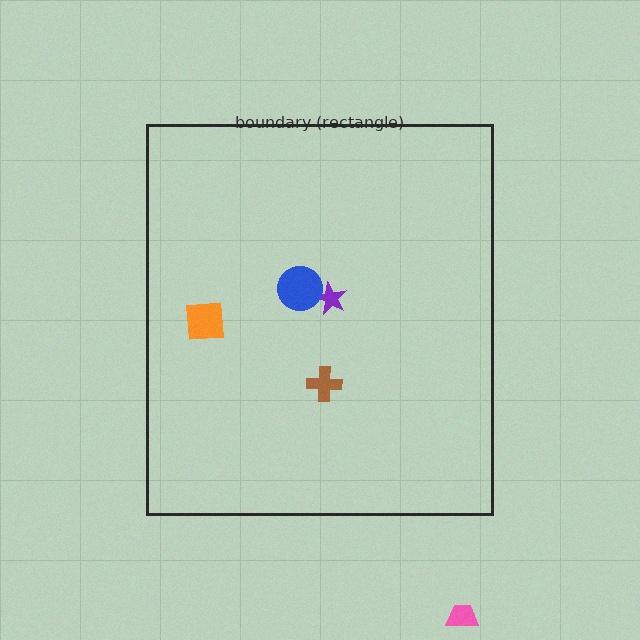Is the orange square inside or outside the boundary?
Inside.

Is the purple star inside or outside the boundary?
Inside.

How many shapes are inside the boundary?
4 inside, 1 outside.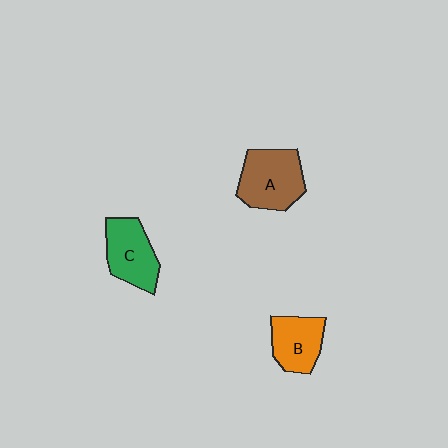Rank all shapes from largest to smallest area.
From largest to smallest: A (brown), C (green), B (orange).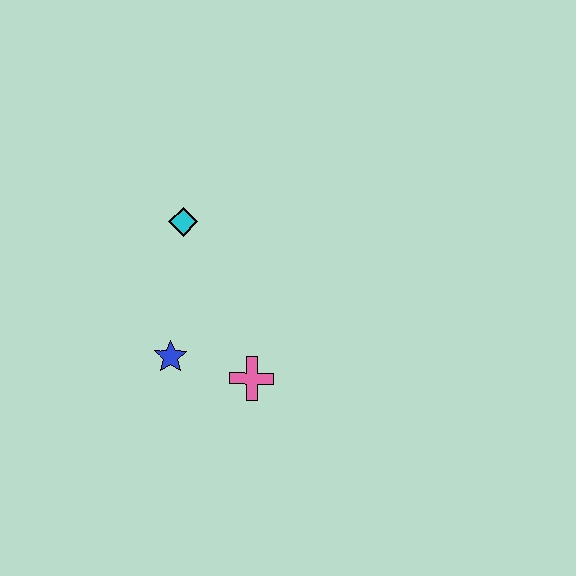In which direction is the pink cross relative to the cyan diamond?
The pink cross is below the cyan diamond.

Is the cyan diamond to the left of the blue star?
No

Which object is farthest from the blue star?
The cyan diamond is farthest from the blue star.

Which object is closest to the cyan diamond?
The blue star is closest to the cyan diamond.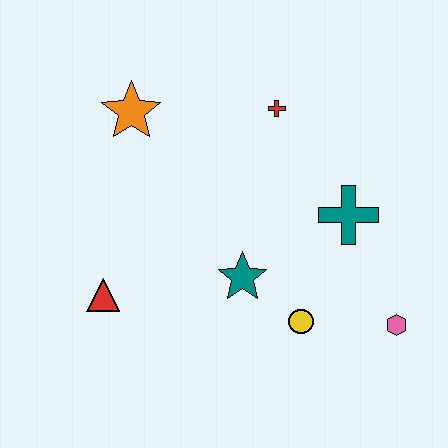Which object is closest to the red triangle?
The teal star is closest to the red triangle.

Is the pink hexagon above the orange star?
No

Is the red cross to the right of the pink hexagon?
No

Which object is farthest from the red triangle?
The pink hexagon is farthest from the red triangle.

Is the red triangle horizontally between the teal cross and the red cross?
No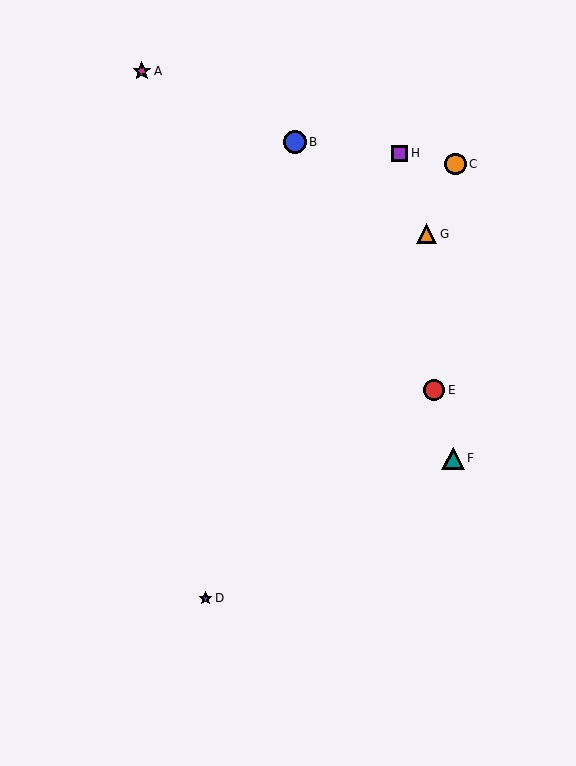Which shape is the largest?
The blue circle (labeled B) is the largest.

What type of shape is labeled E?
Shape E is a red circle.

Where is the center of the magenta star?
The center of the magenta star is at (142, 71).